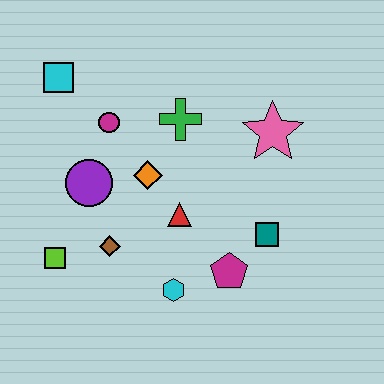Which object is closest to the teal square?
The magenta pentagon is closest to the teal square.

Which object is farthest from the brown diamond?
The pink star is farthest from the brown diamond.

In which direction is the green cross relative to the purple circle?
The green cross is to the right of the purple circle.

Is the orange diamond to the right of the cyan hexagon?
No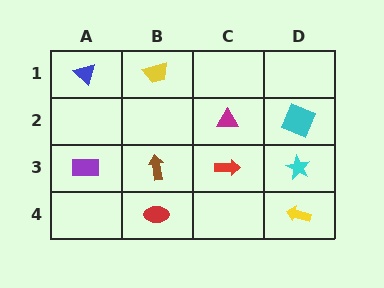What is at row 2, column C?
A magenta triangle.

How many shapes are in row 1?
2 shapes.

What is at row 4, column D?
A yellow arrow.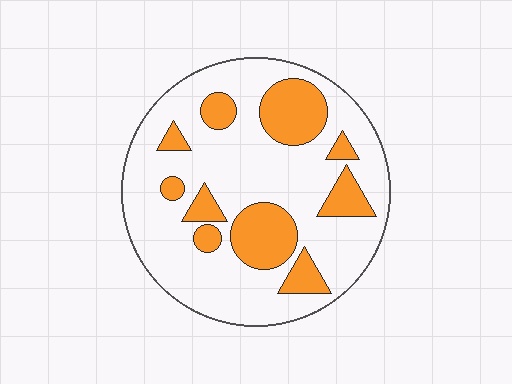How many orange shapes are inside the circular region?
10.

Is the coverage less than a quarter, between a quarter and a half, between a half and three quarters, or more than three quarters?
Between a quarter and a half.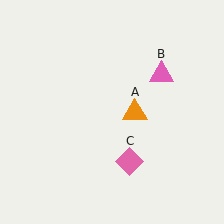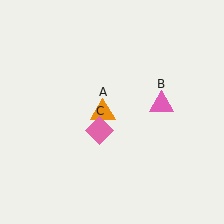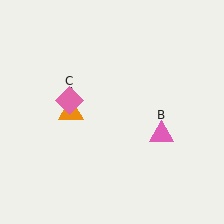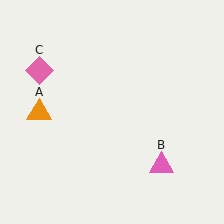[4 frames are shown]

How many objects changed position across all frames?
3 objects changed position: orange triangle (object A), pink triangle (object B), pink diamond (object C).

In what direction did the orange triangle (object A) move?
The orange triangle (object A) moved left.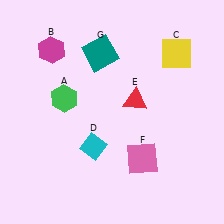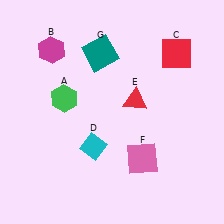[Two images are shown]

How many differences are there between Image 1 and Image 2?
There is 1 difference between the two images.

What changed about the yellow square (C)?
In Image 1, C is yellow. In Image 2, it changed to red.